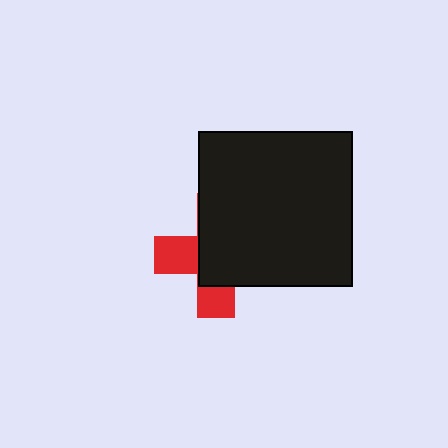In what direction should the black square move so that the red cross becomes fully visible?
The black square should move toward the upper-right. That is the shortest direction to clear the overlap and leave the red cross fully visible.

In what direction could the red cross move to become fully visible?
The red cross could move toward the lower-left. That would shift it out from behind the black square entirely.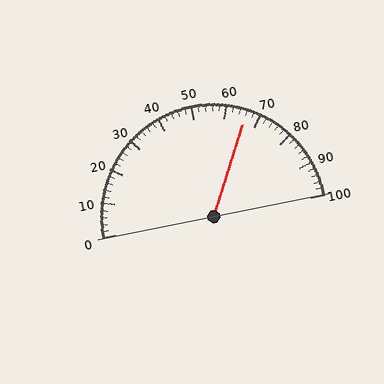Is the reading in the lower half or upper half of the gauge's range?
The reading is in the upper half of the range (0 to 100).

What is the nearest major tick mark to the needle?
The nearest major tick mark is 70.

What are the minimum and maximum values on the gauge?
The gauge ranges from 0 to 100.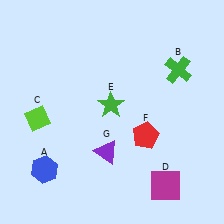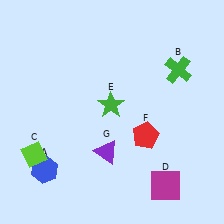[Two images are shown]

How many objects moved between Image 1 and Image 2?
1 object moved between the two images.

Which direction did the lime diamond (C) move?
The lime diamond (C) moved down.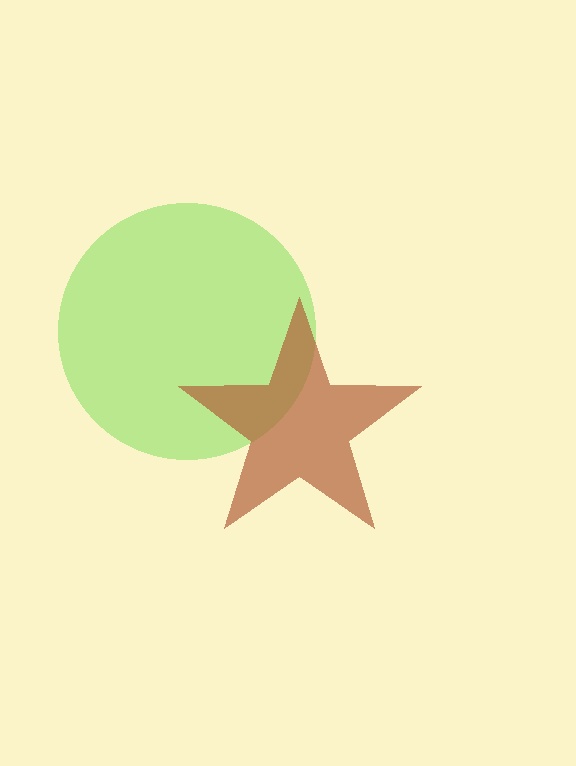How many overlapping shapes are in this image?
There are 2 overlapping shapes in the image.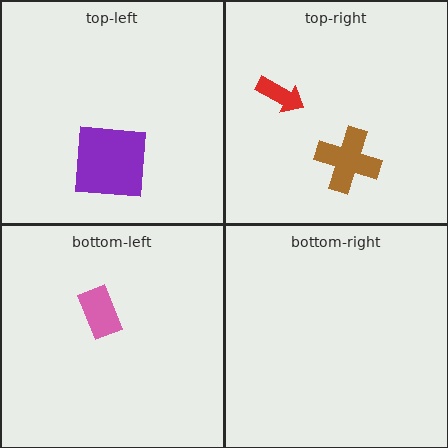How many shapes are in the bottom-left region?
1.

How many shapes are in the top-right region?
2.